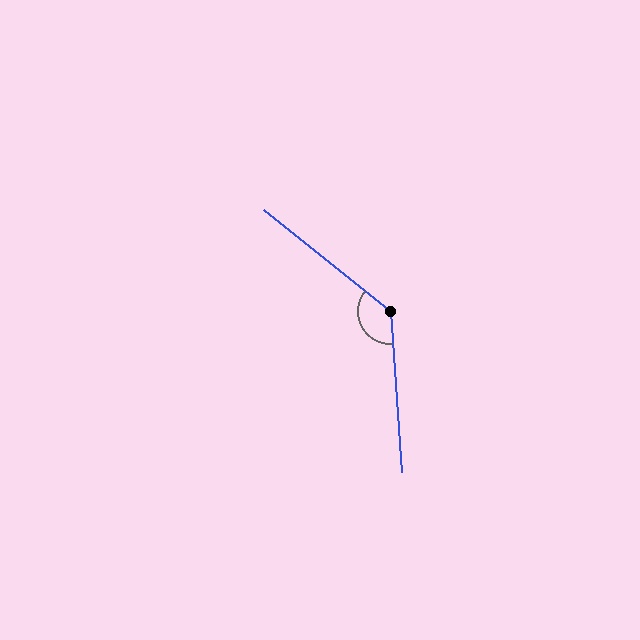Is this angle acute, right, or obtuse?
It is obtuse.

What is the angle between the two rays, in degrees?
Approximately 132 degrees.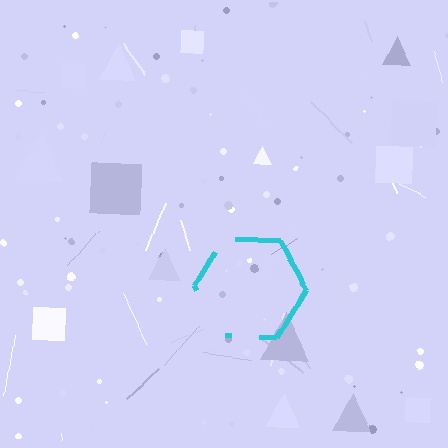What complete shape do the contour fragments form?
The contour fragments form a hexagon.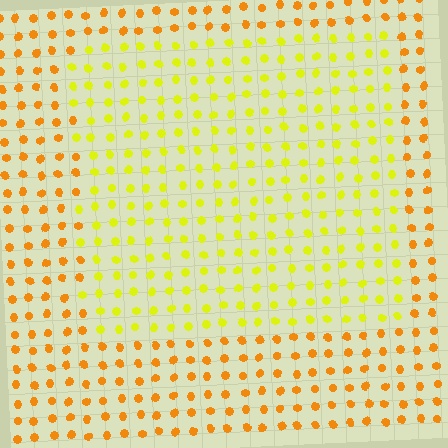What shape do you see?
I see a rectangle.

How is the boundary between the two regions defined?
The boundary is defined purely by a slight shift in hue (about 34 degrees). Spacing, size, and orientation are identical on both sides.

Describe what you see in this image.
The image is filled with small orange elements in a uniform arrangement. A rectangle-shaped region is visible where the elements are tinted to a slightly different hue, forming a subtle color boundary.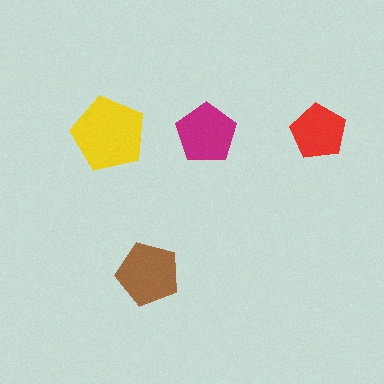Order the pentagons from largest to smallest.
the yellow one, the brown one, the magenta one, the red one.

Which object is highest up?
The red pentagon is topmost.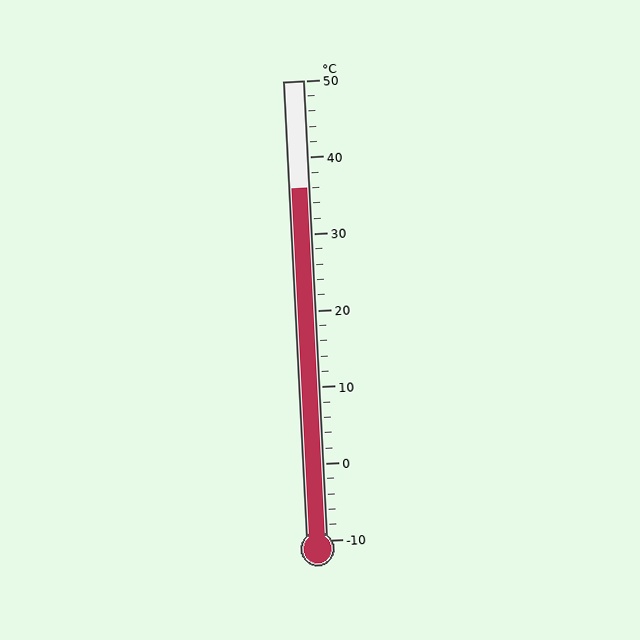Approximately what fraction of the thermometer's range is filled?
The thermometer is filled to approximately 75% of its range.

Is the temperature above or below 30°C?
The temperature is above 30°C.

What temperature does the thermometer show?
The thermometer shows approximately 36°C.